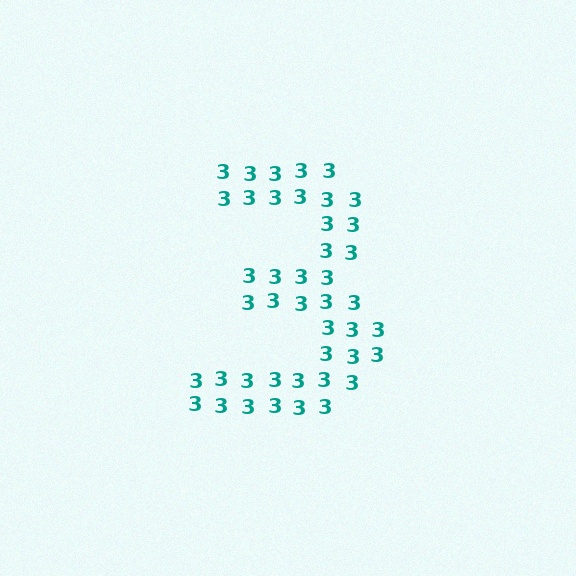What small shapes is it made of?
It is made of small digit 3's.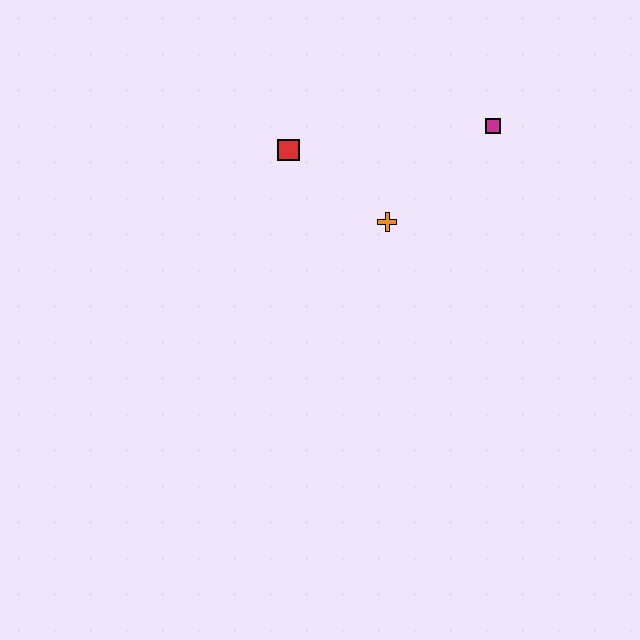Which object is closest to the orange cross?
The red square is closest to the orange cross.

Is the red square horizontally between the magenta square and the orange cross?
No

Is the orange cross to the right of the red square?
Yes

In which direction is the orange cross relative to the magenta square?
The orange cross is to the left of the magenta square.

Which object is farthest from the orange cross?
The magenta square is farthest from the orange cross.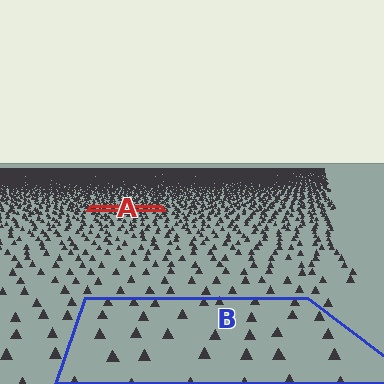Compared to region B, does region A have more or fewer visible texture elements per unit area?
Region A has more texture elements per unit area — they are packed more densely because it is farther away.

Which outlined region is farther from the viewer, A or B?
Region A is farther from the viewer — the texture elements inside it appear smaller and more densely packed.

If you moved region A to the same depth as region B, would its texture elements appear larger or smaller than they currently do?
They would appear larger. At a closer depth, the same texture elements are projected at a bigger on-screen size.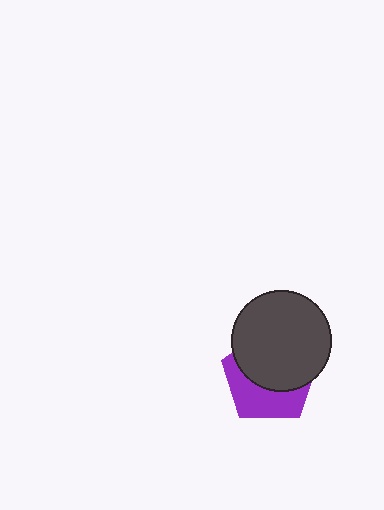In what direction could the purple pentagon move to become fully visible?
The purple pentagon could move down. That would shift it out from behind the dark gray circle entirely.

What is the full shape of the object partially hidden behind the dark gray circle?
The partially hidden object is a purple pentagon.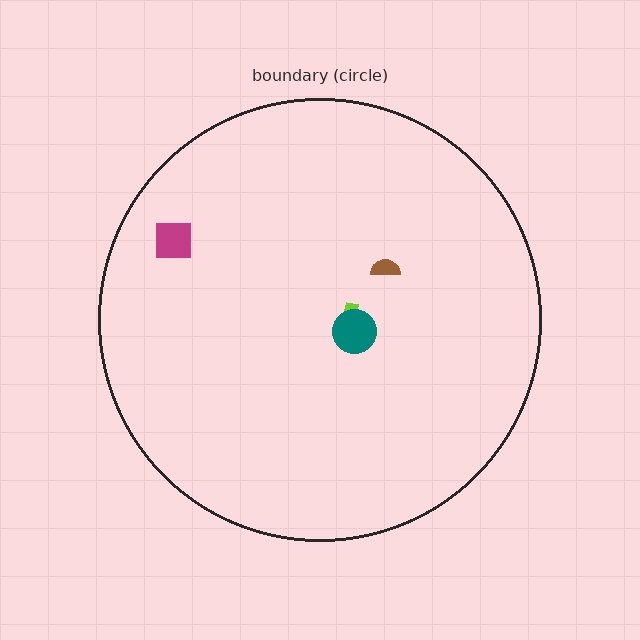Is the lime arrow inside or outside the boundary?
Inside.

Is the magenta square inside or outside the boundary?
Inside.